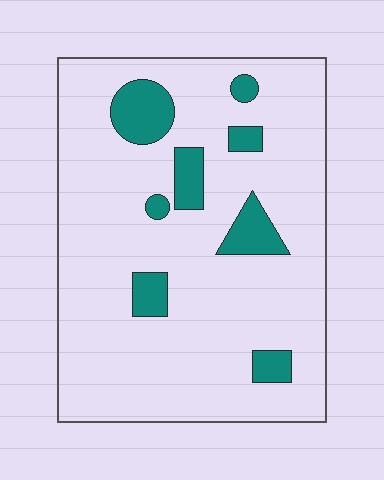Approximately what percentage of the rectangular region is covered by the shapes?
Approximately 15%.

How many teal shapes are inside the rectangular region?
8.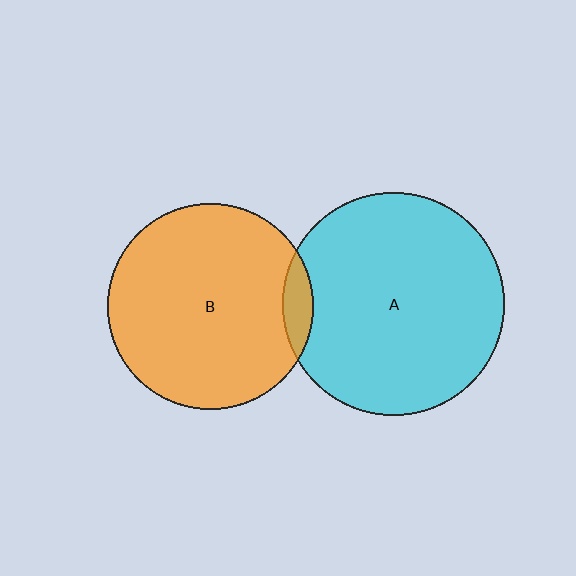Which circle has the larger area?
Circle A (cyan).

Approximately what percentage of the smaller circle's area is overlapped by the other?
Approximately 5%.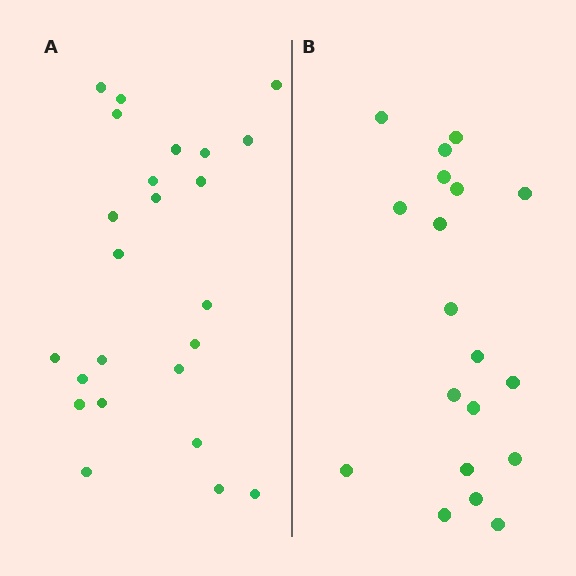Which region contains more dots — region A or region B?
Region A (the left region) has more dots.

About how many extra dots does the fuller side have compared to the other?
Region A has about 5 more dots than region B.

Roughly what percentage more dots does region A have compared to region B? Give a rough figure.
About 25% more.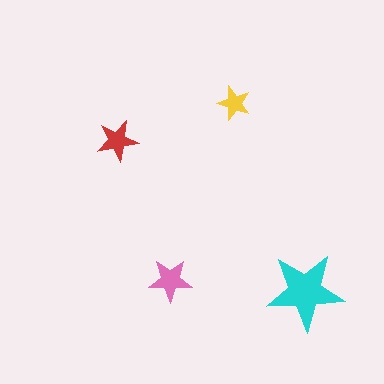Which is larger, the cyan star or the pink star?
The cyan one.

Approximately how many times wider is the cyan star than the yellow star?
About 2.5 times wider.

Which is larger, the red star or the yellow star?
The red one.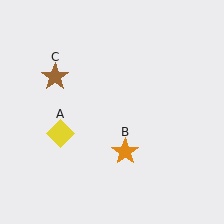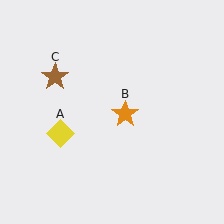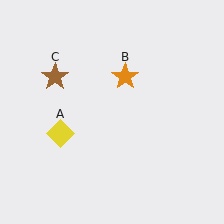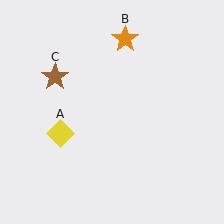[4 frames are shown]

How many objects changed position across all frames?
1 object changed position: orange star (object B).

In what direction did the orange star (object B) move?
The orange star (object B) moved up.